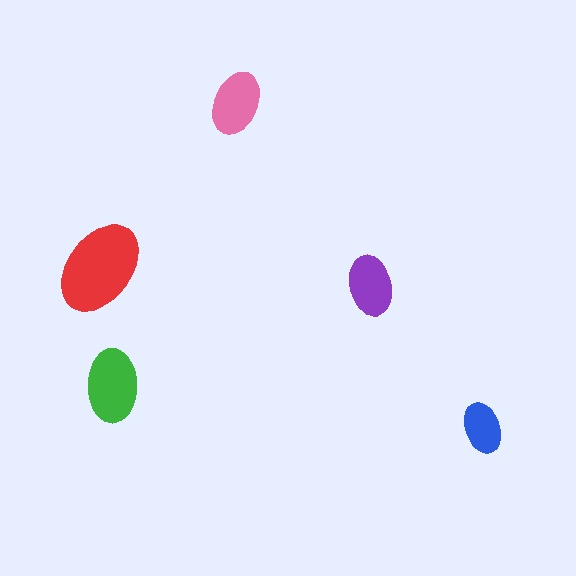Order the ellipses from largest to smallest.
the red one, the green one, the pink one, the purple one, the blue one.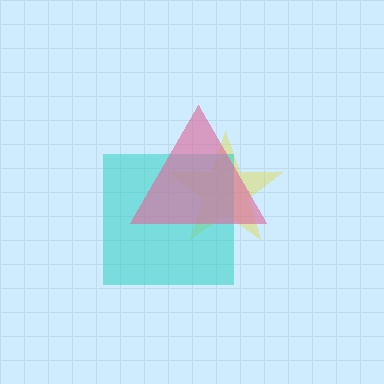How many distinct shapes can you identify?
There are 3 distinct shapes: a yellow star, a cyan square, a pink triangle.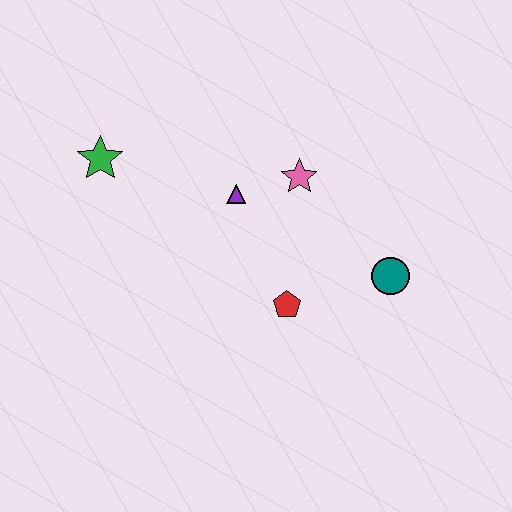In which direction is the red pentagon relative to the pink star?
The red pentagon is below the pink star.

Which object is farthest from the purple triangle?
The teal circle is farthest from the purple triangle.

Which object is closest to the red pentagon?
The teal circle is closest to the red pentagon.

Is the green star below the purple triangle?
No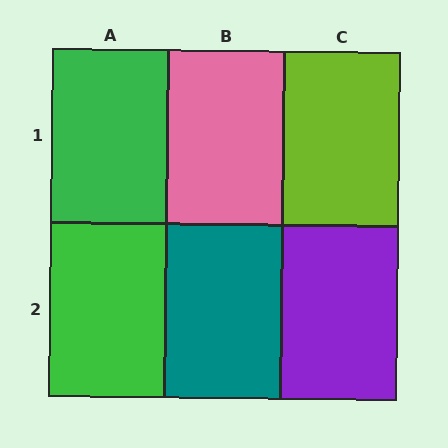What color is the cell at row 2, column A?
Green.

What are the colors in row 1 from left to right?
Green, pink, lime.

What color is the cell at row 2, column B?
Teal.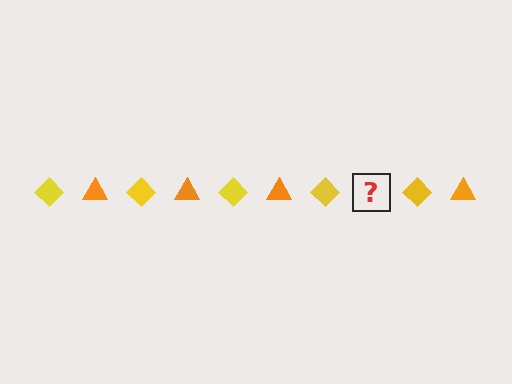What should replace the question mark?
The question mark should be replaced with an orange triangle.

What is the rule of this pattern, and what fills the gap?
The rule is that the pattern alternates between yellow diamond and orange triangle. The gap should be filled with an orange triangle.